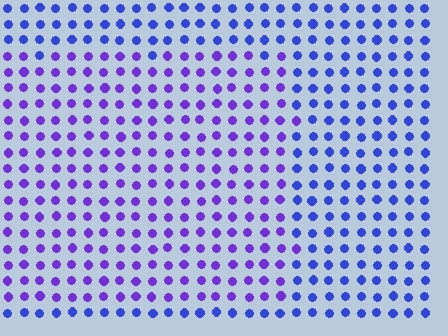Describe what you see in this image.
The image is filled with small blue elements in a uniform arrangement. A rectangle-shaped region is visible where the elements are tinted to a slightly different hue, forming a subtle color boundary.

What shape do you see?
I see a rectangle.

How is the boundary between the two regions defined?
The boundary is defined purely by a slight shift in hue (about 32 degrees). Spacing, size, and orientation are identical on both sides.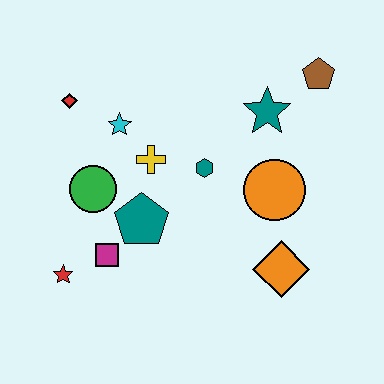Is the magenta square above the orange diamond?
Yes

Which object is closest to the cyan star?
The yellow cross is closest to the cyan star.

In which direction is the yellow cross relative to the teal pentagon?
The yellow cross is above the teal pentagon.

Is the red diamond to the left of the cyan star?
Yes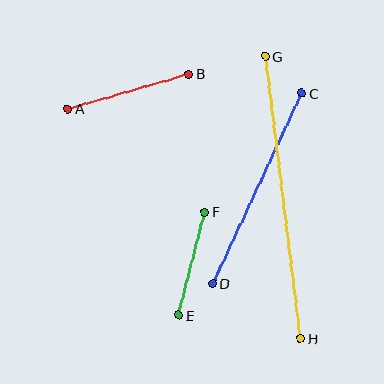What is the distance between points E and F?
The distance is approximately 107 pixels.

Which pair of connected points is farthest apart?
Points G and H are farthest apart.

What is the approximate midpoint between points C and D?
The midpoint is at approximately (257, 188) pixels.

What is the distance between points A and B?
The distance is approximately 126 pixels.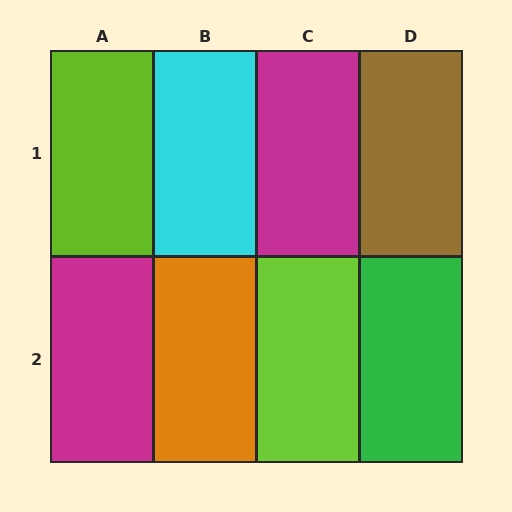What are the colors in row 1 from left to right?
Lime, cyan, magenta, brown.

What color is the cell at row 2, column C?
Lime.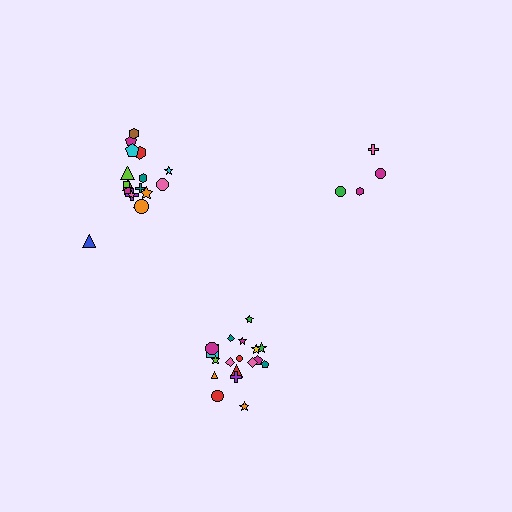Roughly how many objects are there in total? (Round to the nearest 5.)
Roughly 40 objects in total.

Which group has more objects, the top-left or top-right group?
The top-left group.